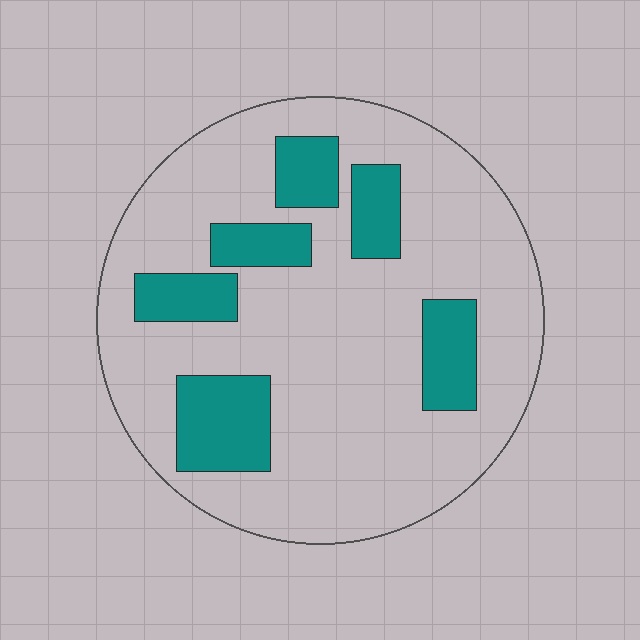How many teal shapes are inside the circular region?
6.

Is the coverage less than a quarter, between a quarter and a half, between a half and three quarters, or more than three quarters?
Less than a quarter.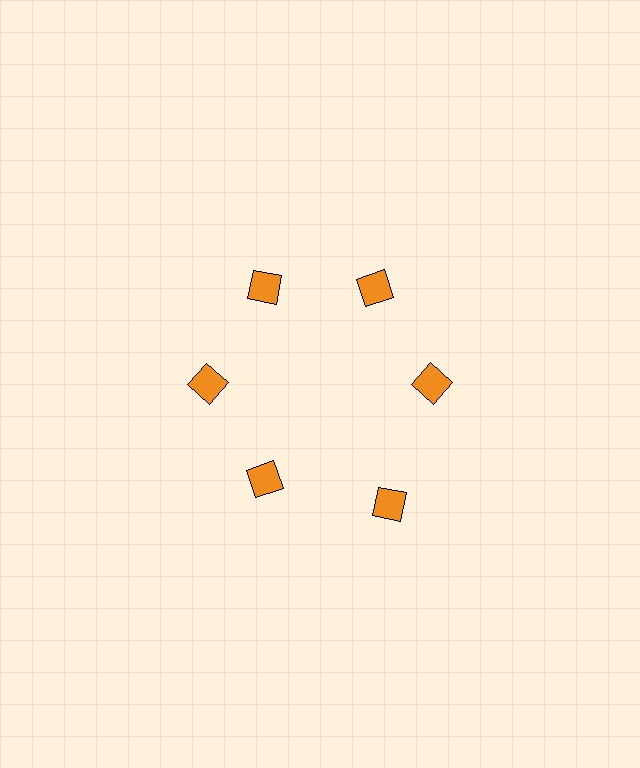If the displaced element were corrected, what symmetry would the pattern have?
It would have 6-fold rotational symmetry — the pattern would map onto itself every 60 degrees.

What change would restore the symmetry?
The symmetry would be restored by moving it inward, back onto the ring so that all 6 squares sit at equal angles and equal distance from the center.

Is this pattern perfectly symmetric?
No. The 6 orange squares are arranged in a ring, but one element near the 5 o'clock position is pushed outward from the center, breaking the 6-fold rotational symmetry.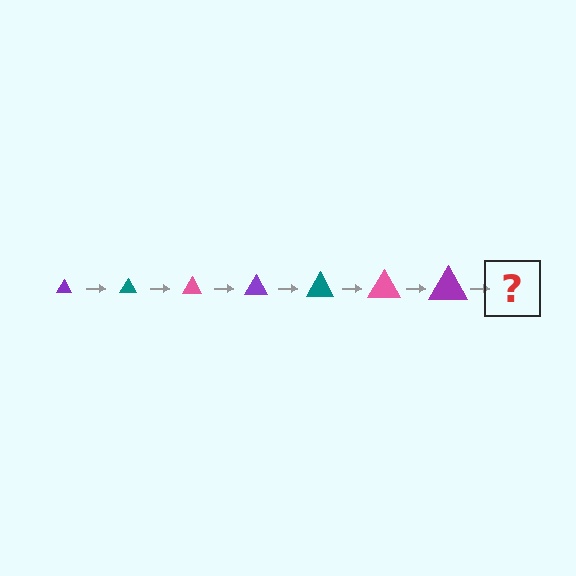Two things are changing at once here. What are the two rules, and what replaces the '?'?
The two rules are that the triangle grows larger each step and the color cycles through purple, teal, and pink. The '?' should be a teal triangle, larger than the previous one.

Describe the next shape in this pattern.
It should be a teal triangle, larger than the previous one.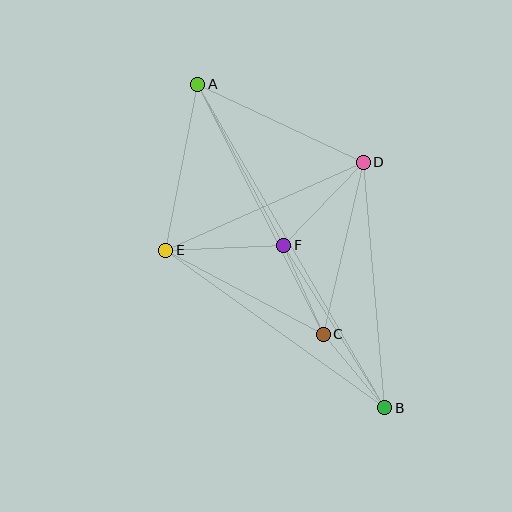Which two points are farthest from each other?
Points A and B are farthest from each other.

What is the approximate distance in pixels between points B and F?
The distance between B and F is approximately 191 pixels.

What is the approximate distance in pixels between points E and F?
The distance between E and F is approximately 118 pixels.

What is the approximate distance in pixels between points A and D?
The distance between A and D is approximately 183 pixels.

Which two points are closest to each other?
Points B and C are closest to each other.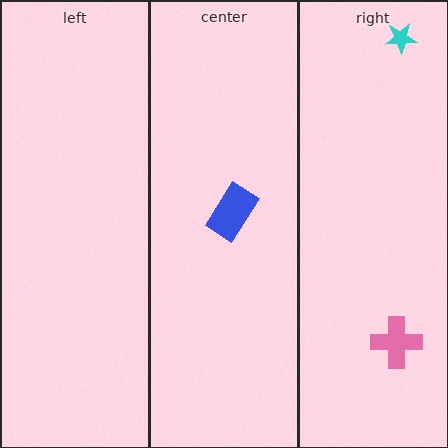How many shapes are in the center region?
1.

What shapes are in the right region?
The cyan star, the pink cross.